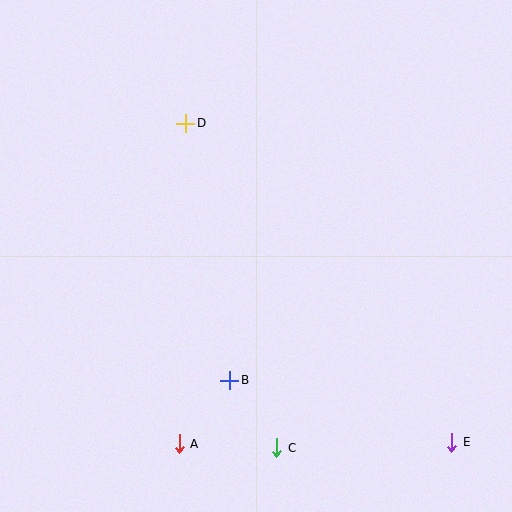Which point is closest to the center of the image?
Point B at (230, 380) is closest to the center.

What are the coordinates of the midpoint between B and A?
The midpoint between B and A is at (205, 412).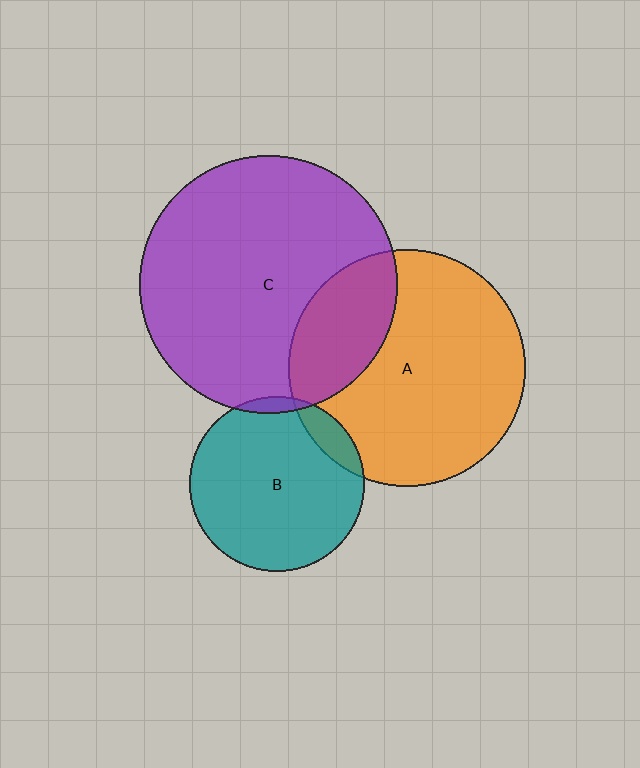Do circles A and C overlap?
Yes.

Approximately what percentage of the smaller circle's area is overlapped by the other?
Approximately 25%.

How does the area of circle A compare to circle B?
Approximately 1.8 times.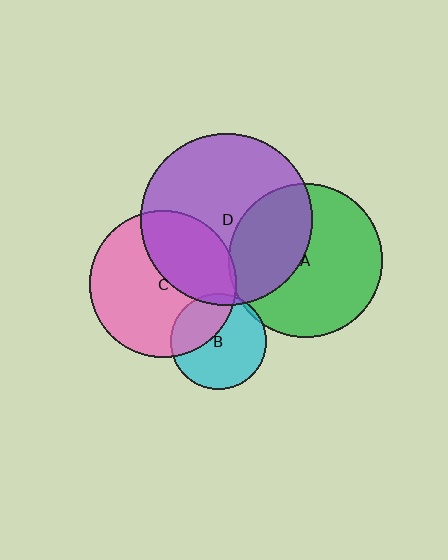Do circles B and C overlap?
Yes.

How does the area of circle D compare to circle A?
Approximately 1.2 times.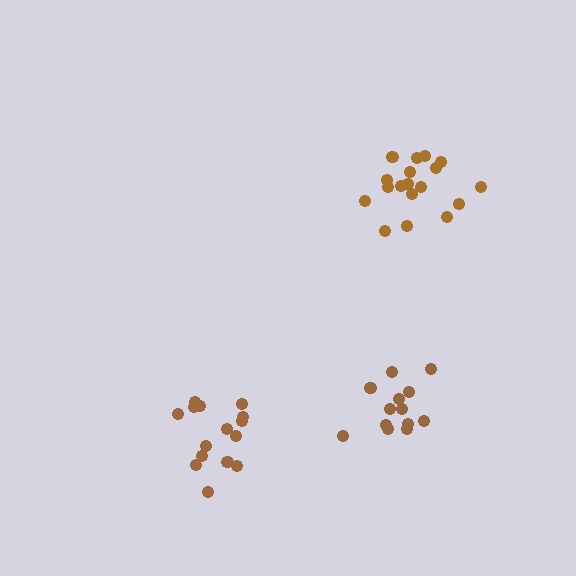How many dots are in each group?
Group 1: 13 dots, Group 2: 15 dots, Group 3: 18 dots (46 total).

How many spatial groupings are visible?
There are 3 spatial groupings.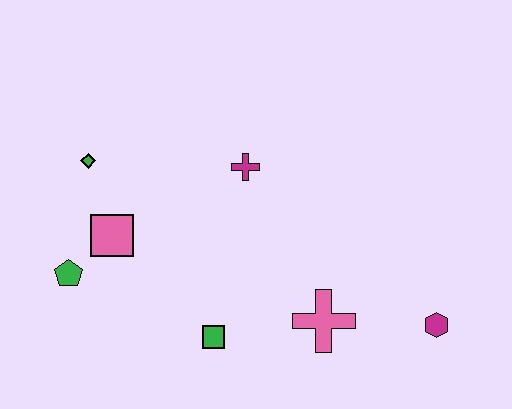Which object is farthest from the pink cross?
The green diamond is farthest from the pink cross.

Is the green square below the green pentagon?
Yes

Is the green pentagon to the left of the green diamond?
Yes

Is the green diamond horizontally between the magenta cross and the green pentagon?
Yes